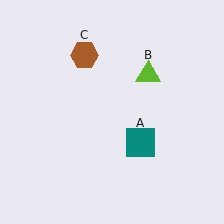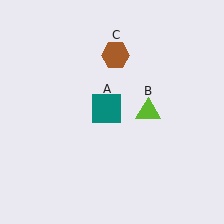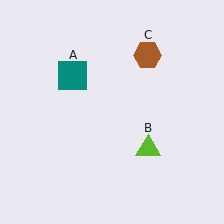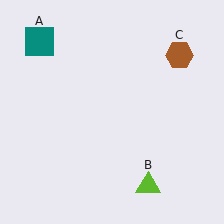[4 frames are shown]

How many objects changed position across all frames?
3 objects changed position: teal square (object A), lime triangle (object B), brown hexagon (object C).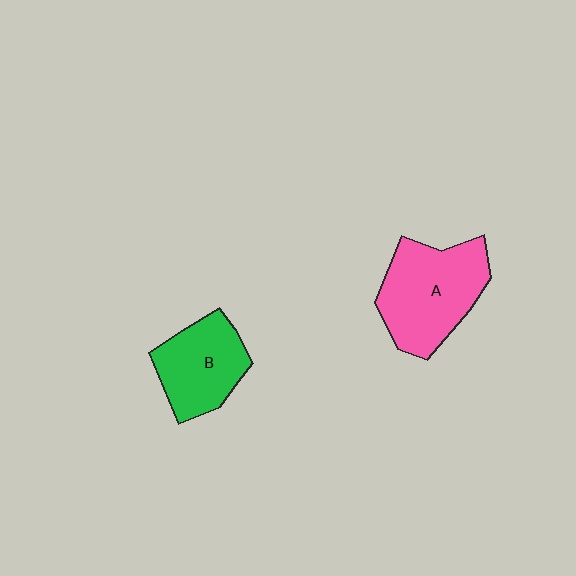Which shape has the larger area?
Shape A (pink).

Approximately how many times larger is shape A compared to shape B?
Approximately 1.3 times.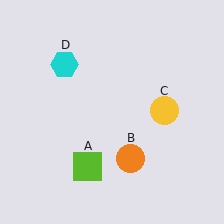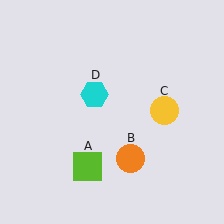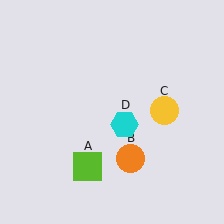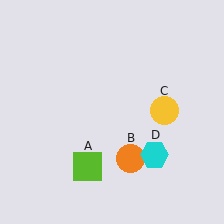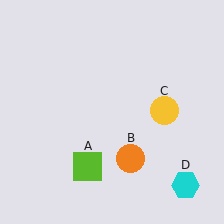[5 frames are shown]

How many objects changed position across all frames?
1 object changed position: cyan hexagon (object D).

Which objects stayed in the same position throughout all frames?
Lime square (object A) and orange circle (object B) and yellow circle (object C) remained stationary.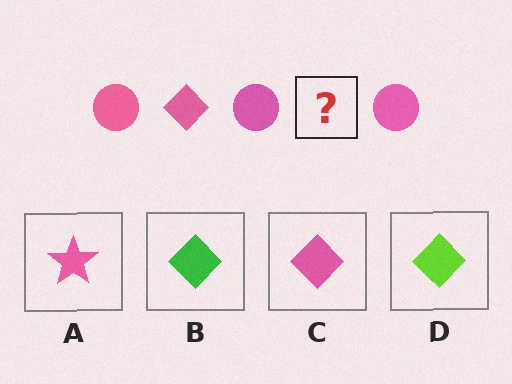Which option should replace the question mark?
Option C.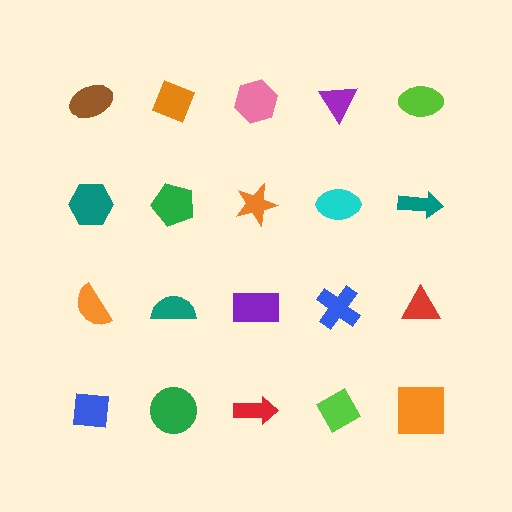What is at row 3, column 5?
A red triangle.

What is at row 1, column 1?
A brown ellipse.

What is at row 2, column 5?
A teal arrow.